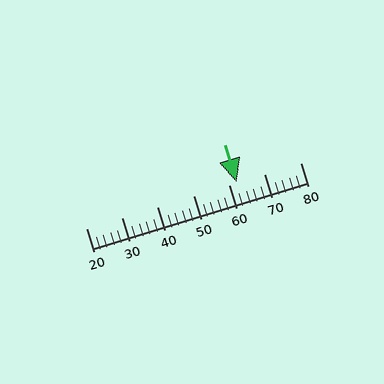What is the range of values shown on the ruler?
The ruler shows values from 20 to 80.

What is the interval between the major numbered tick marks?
The major tick marks are spaced 10 units apart.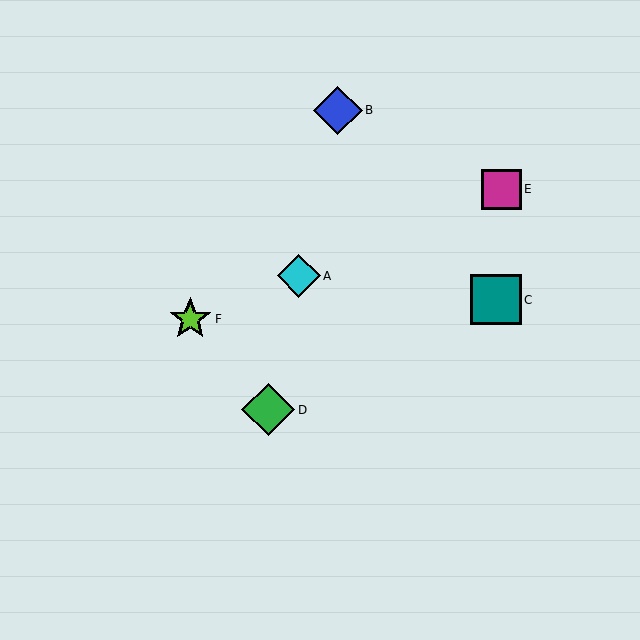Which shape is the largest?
The green diamond (labeled D) is the largest.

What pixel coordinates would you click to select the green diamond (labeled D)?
Click at (268, 410) to select the green diamond D.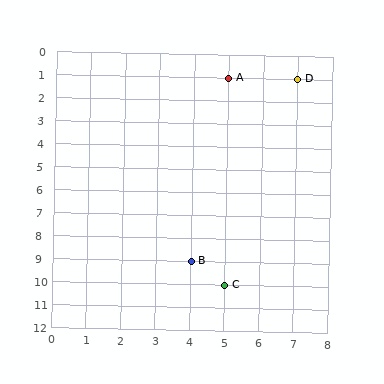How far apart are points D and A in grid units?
Points D and A are 2 columns apart.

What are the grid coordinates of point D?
Point D is at grid coordinates (7, 1).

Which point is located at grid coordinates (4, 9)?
Point B is at (4, 9).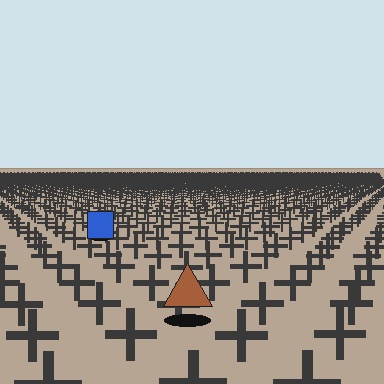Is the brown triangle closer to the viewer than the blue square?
Yes. The brown triangle is closer — you can tell from the texture gradient: the ground texture is coarser near it.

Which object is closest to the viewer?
The brown triangle is closest. The texture marks near it are larger and more spread out.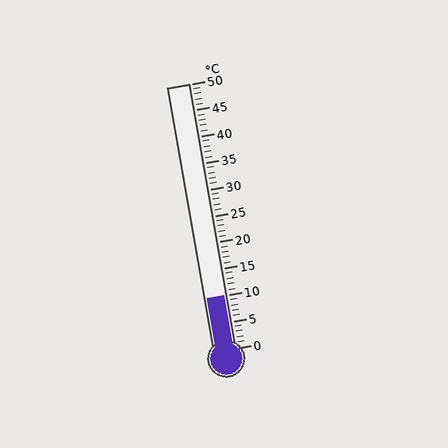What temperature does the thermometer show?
The thermometer shows approximately 10°C.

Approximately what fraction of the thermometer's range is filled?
The thermometer is filled to approximately 20% of its range.